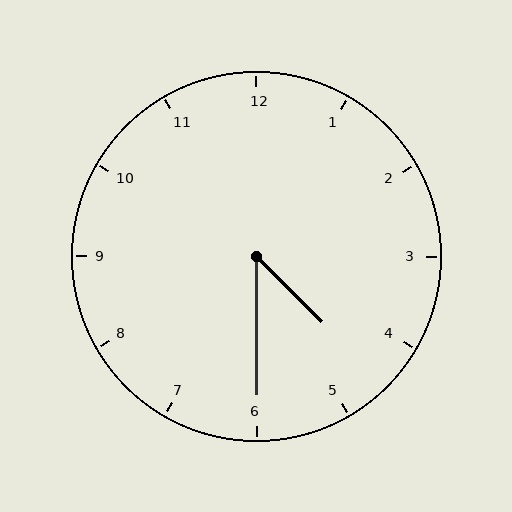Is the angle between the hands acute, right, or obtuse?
It is acute.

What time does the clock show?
4:30.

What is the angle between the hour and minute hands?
Approximately 45 degrees.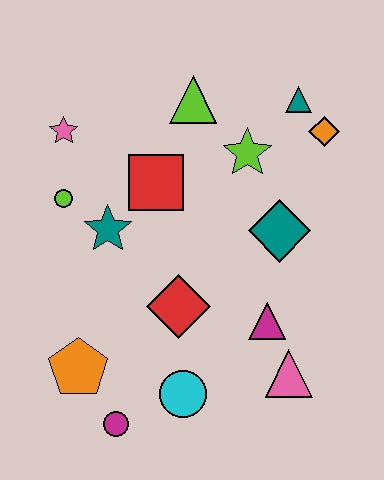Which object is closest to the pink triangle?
The magenta triangle is closest to the pink triangle.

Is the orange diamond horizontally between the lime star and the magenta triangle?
No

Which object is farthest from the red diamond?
The teal triangle is farthest from the red diamond.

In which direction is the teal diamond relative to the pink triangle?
The teal diamond is above the pink triangle.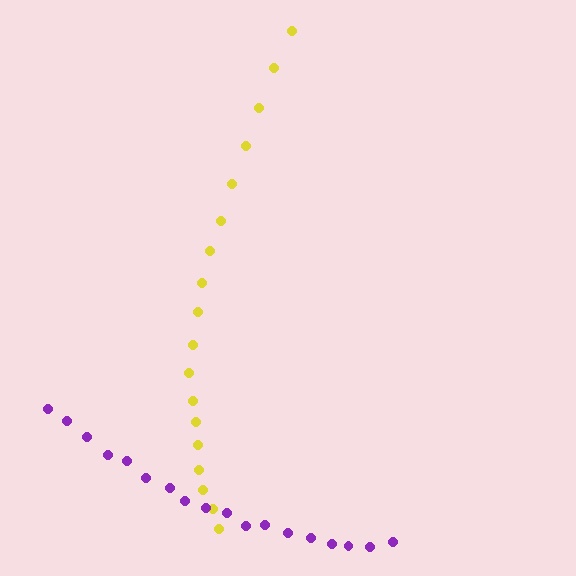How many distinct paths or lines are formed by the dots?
There are 2 distinct paths.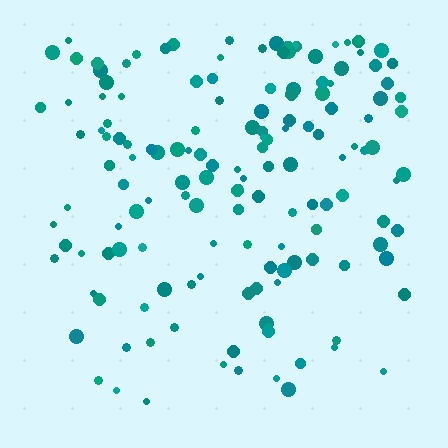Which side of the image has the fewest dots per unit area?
The bottom.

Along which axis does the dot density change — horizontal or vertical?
Vertical.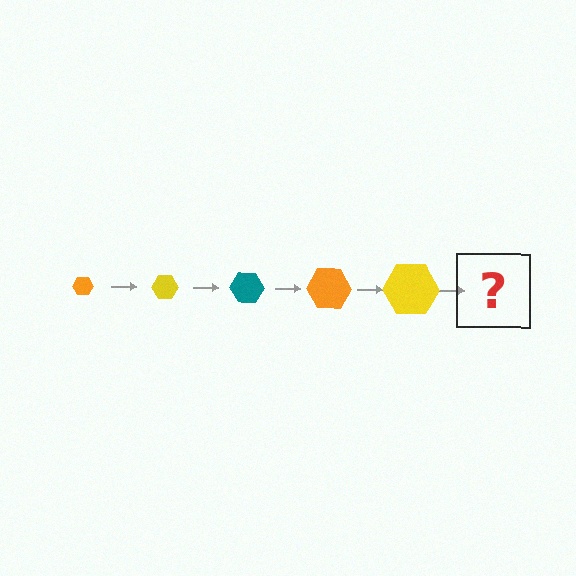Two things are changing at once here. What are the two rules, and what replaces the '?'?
The two rules are that the hexagon grows larger each step and the color cycles through orange, yellow, and teal. The '?' should be a teal hexagon, larger than the previous one.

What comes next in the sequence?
The next element should be a teal hexagon, larger than the previous one.